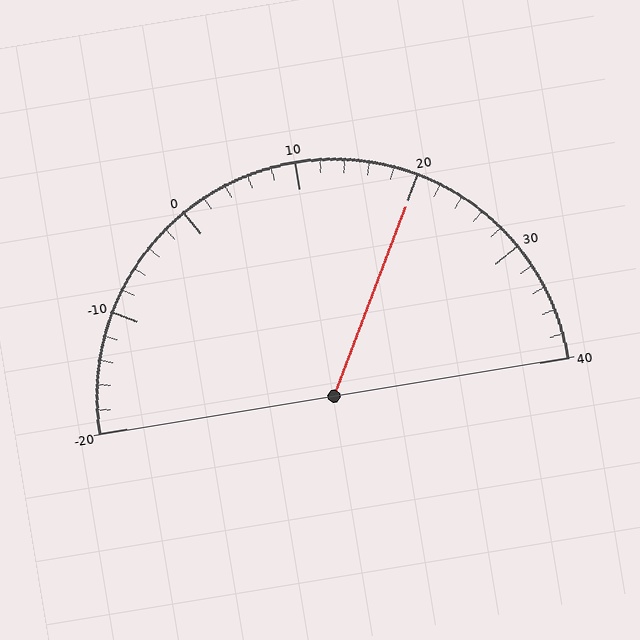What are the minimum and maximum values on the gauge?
The gauge ranges from -20 to 40.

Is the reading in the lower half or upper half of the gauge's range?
The reading is in the upper half of the range (-20 to 40).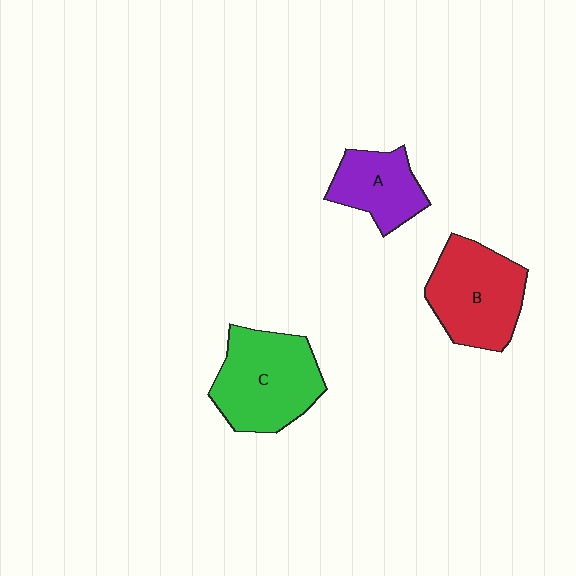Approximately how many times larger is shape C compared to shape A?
Approximately 1.6 times.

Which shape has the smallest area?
Shape A (purple).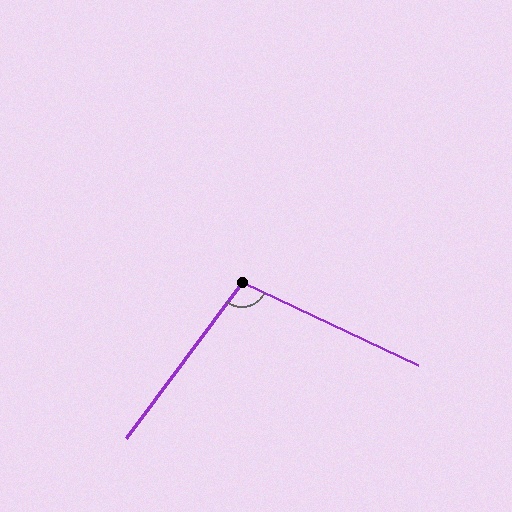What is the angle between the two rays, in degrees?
Approximately 101 degrees.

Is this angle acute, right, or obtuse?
It is obtuse.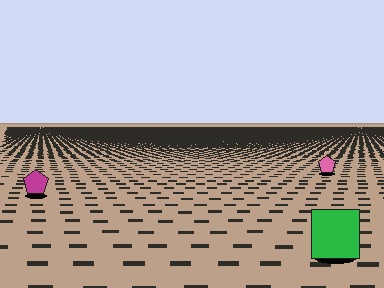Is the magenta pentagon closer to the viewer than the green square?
No. The green square is closer — you can tell from the texture gradient: the ground texture is coarser near it.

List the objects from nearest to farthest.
From nearest to farthest: the green square, the magenta pentagon, the pink pentagon.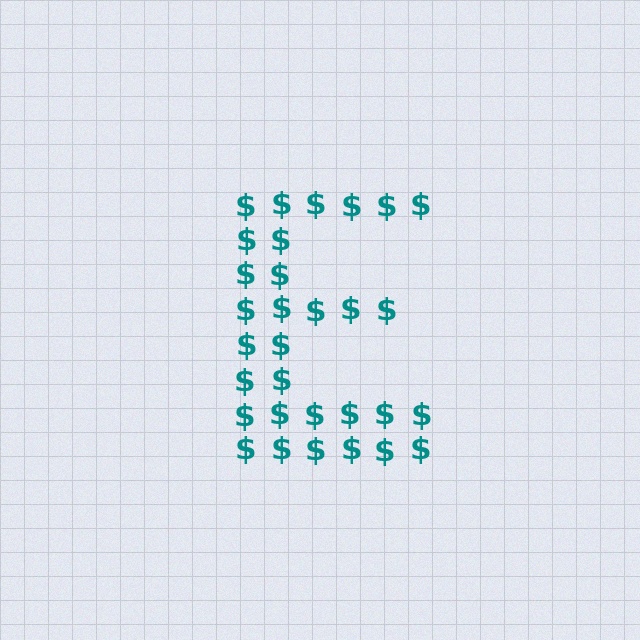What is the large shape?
The large shape is the letter E.